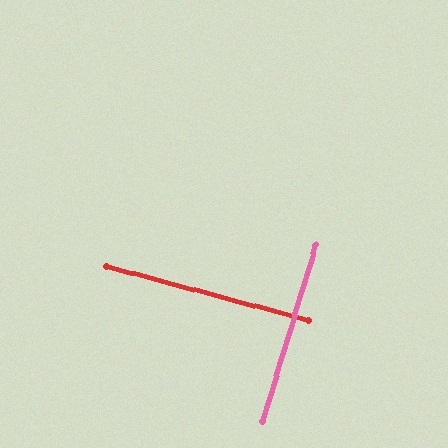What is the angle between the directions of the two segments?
Approximately 88 degrees.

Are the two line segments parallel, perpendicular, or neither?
Perpendicular — they meet at approximately 88°.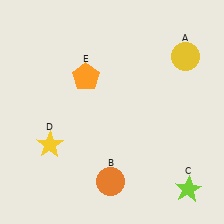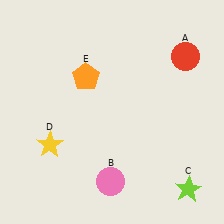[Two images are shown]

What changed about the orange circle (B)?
In Image 1, B is orange. In Image 2, it changed to pink.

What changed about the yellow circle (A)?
In Image 1, A is yellow. In Image 2, it changed to red.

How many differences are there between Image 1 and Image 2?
There are 2 differences between the two images.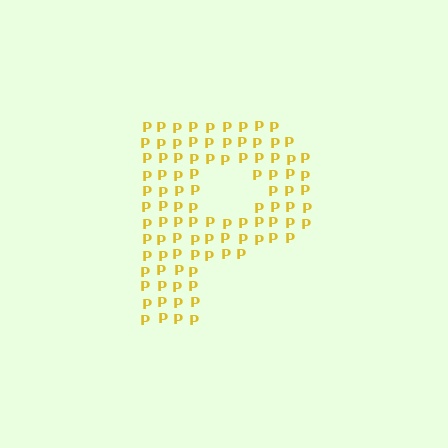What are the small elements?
The small elements are letter P's.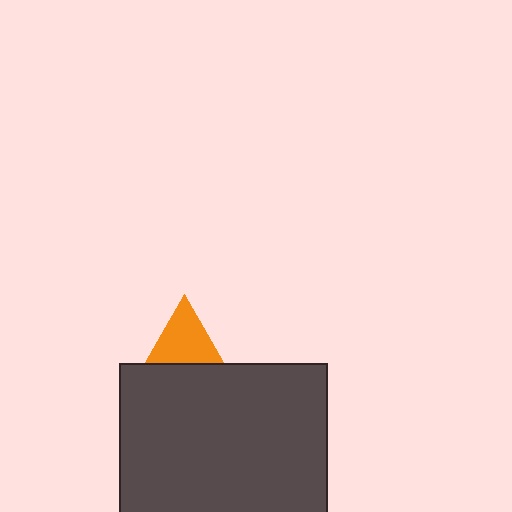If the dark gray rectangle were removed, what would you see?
You would see the complete orange triangle.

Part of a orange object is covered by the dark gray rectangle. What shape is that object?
It is a triangle.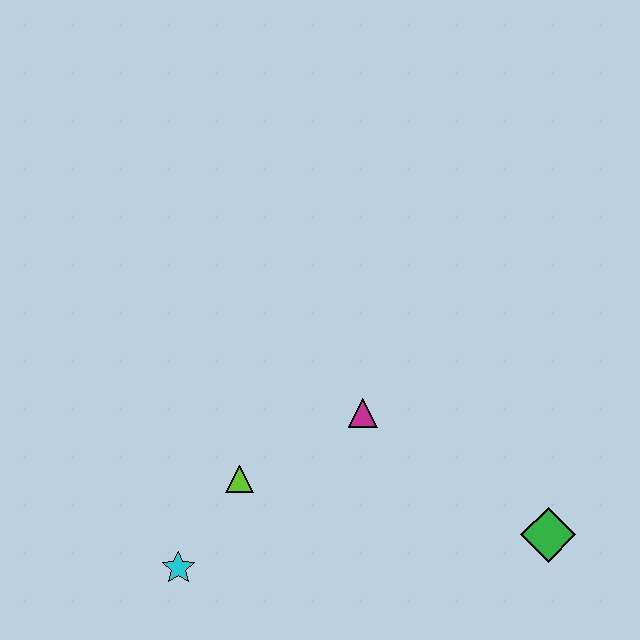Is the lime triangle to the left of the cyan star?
No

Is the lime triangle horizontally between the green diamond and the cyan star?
Yes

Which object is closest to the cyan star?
The lime triangle is closest to the cyan star.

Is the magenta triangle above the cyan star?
Yes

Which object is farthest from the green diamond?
The cyan star is farthest from the green diamond.